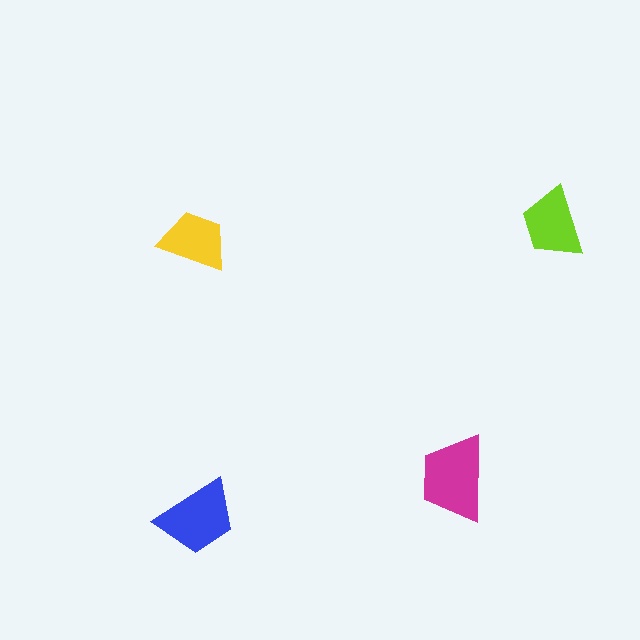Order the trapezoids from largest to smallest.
the magenta one, the blue one, the lime one, the yellow one.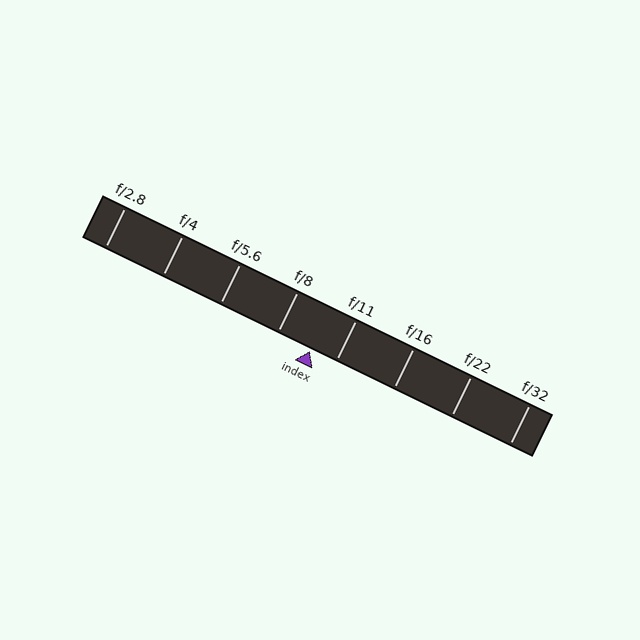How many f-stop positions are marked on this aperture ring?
There are 8 f-stop positions marked.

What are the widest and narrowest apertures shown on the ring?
The widest aperture shown is f/2.8 and the narrowest is f/32.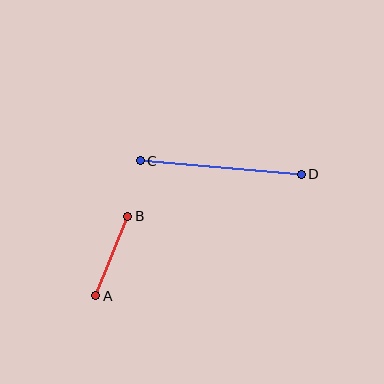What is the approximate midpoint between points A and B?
The midpoint is at approximately (112, 256) pixels.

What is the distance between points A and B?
The distance is approximately 86 pixels.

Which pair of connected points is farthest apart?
Points C and D are farthest apart.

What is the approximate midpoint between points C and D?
The midpoint is at approximately (221, 167) pixels.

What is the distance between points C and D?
The distance is approximately 162 pixels.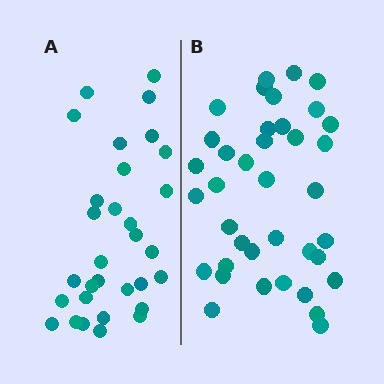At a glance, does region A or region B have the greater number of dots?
Region B (the right region) has more dots.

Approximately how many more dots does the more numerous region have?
Region B has roughly 8 or so more dots than region A.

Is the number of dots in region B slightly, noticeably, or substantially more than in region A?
Region B has only slightly more — the two regions are fairly close. The ratio is roughly 1.2 to 1.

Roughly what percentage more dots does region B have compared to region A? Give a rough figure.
About 25% more.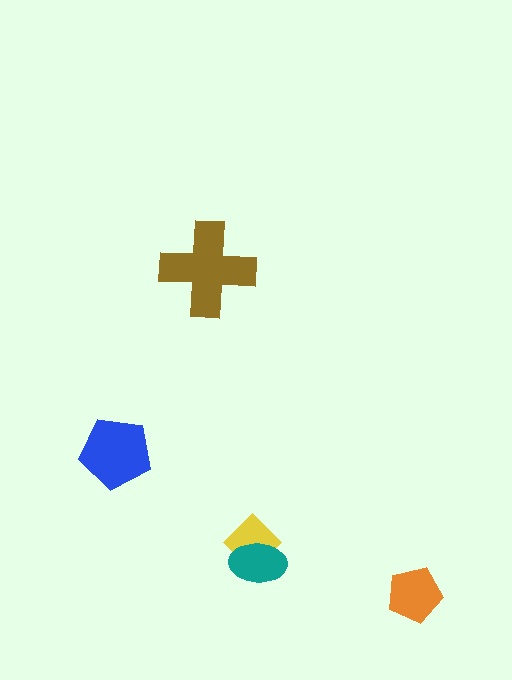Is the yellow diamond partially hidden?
Yes, it is partially covered by another shape.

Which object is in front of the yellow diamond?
The teal ellipse is in front of the yellow diamond.